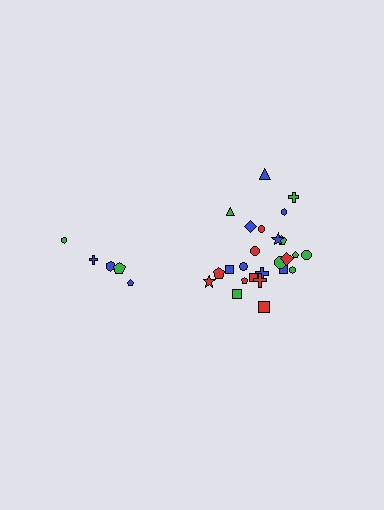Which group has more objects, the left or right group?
The right group.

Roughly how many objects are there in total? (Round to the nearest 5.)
Roughly 30 objects in total.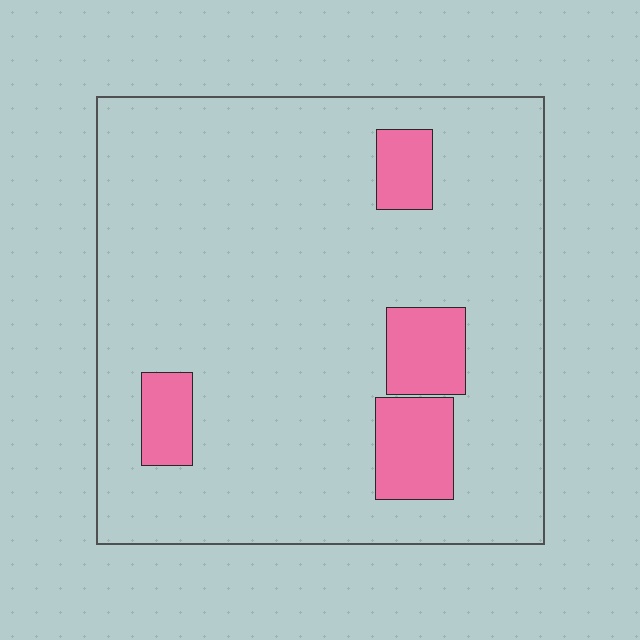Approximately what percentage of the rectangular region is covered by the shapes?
Approximately 10%.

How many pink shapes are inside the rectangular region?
4.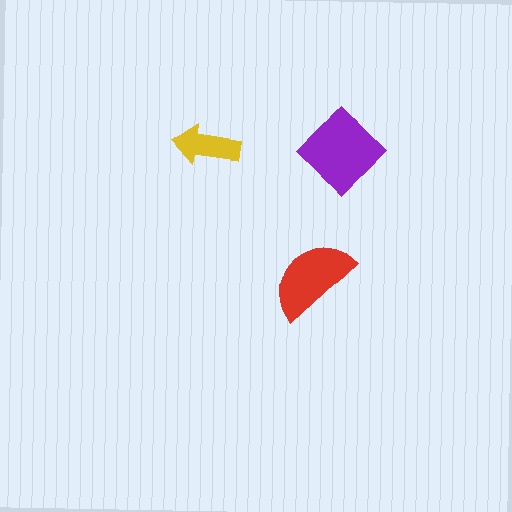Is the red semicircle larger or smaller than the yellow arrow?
Larger.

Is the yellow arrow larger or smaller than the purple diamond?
Smaller.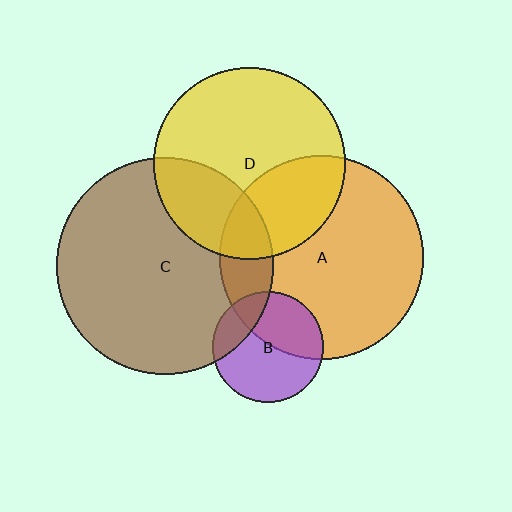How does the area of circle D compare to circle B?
Approximately 3.0 times.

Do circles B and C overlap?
Yes.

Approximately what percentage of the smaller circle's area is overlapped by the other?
Approximately 20%.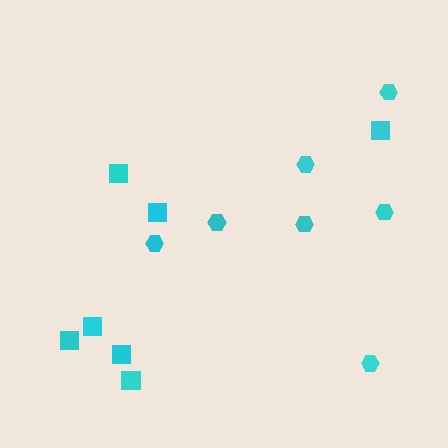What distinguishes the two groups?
There are 2 groups: one group of hexagons (7) and one group of squares (7).